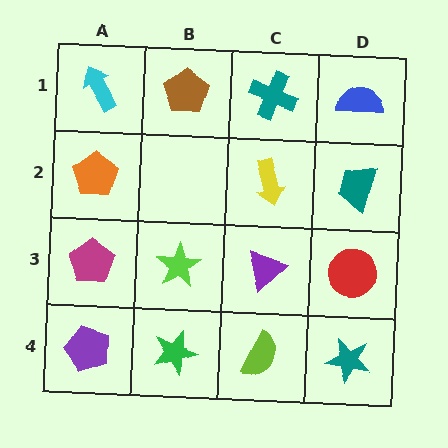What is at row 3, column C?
A purple triangle.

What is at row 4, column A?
A purple pentagon.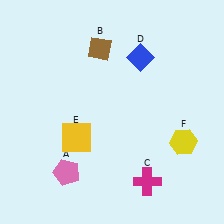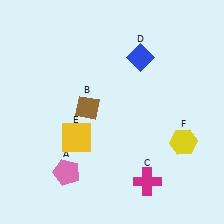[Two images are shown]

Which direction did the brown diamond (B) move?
The brown diamond (B) moved down.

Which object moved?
The brown diamond (B) moved down.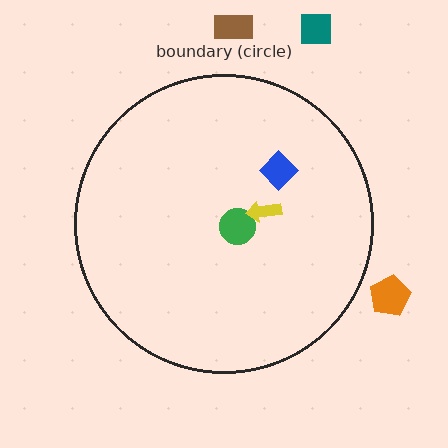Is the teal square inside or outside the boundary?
Outside.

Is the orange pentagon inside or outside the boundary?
Outside.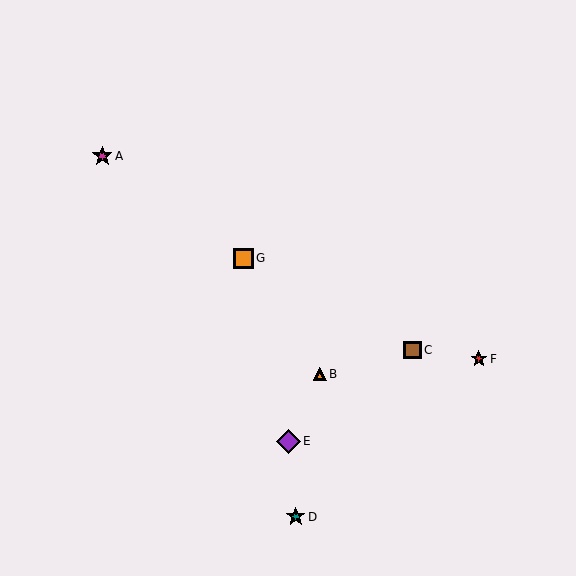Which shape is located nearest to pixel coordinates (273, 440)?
The purple diamond (labeled E) at (288, 441) is nearest to that location.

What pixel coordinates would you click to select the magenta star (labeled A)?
Click at (102, 156) to select the magenta star A.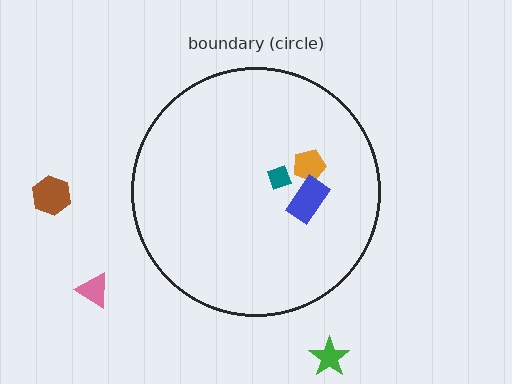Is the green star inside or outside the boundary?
Outside.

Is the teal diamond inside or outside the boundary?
Inside.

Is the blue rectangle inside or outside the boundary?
Inside.